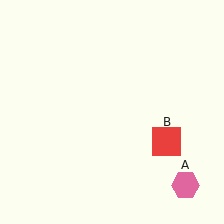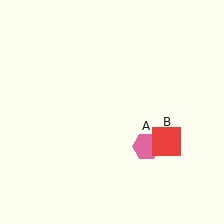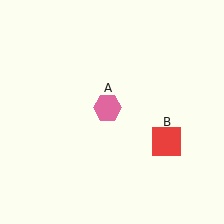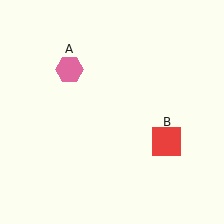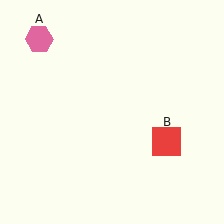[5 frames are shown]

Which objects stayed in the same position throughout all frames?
Red square (object B) remained stationary.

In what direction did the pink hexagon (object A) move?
The pink hexagon (object A) moved up and to the left.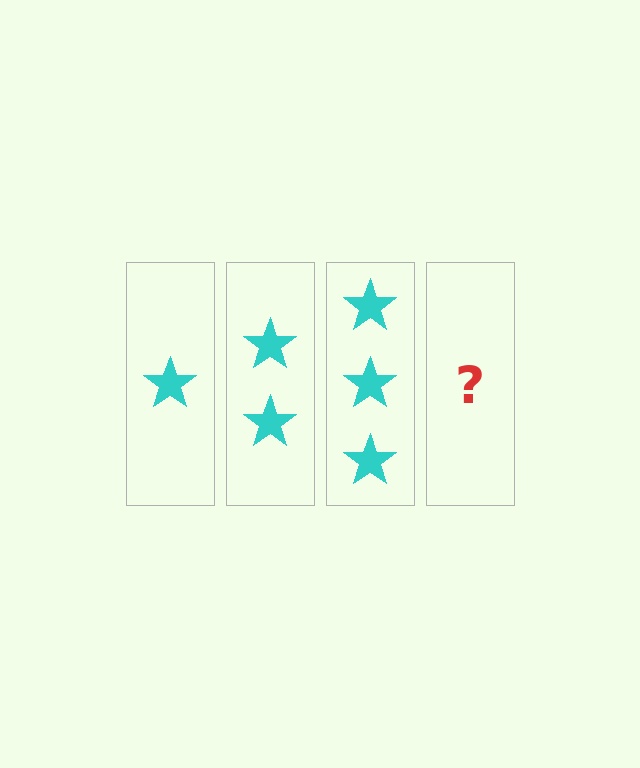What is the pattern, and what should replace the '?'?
The pattern is that each step adds one more star. The '?' should be 4 stars.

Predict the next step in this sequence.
The next step is 4 stars.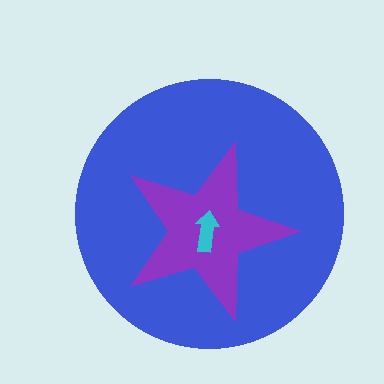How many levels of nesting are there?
3.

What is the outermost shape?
The blue circle.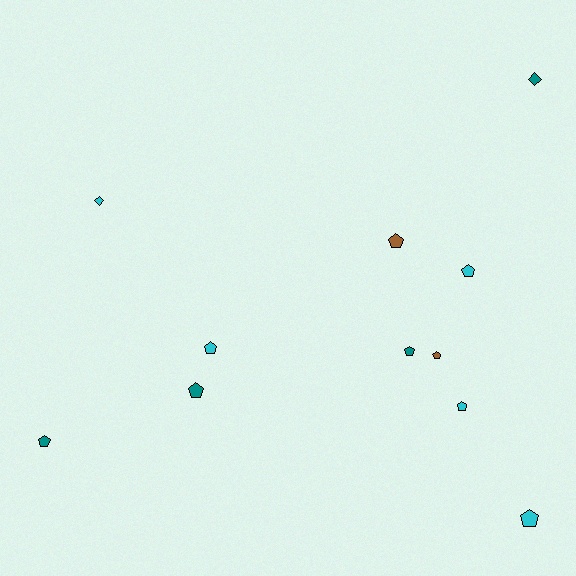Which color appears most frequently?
Cyan, with 5 objects.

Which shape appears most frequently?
Pentagon, with 9 objects.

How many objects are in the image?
There are 11 objects.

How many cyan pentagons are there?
There are 4 cyan pentagons.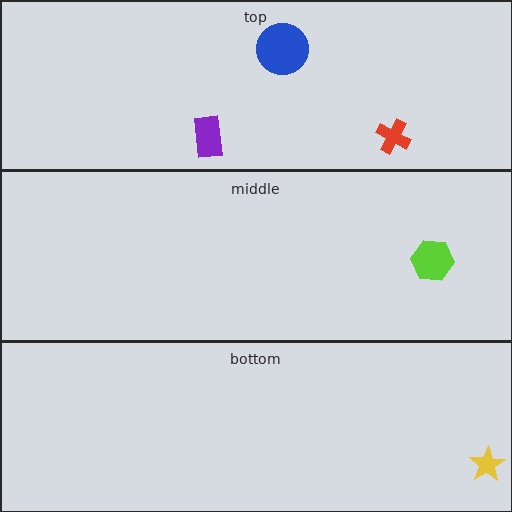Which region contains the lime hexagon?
The middle region.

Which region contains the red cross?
The top region.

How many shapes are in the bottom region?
1.